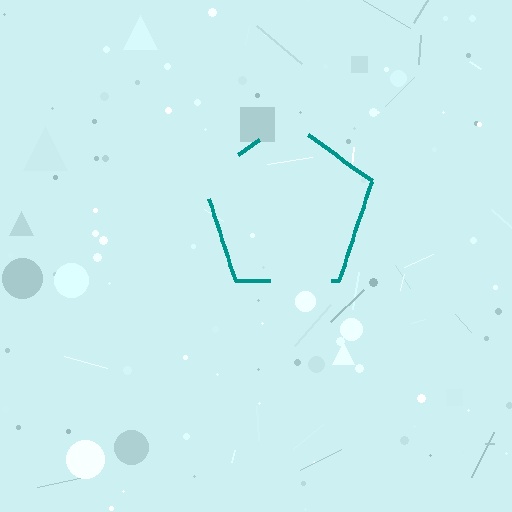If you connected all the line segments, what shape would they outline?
They would outline a pentagon.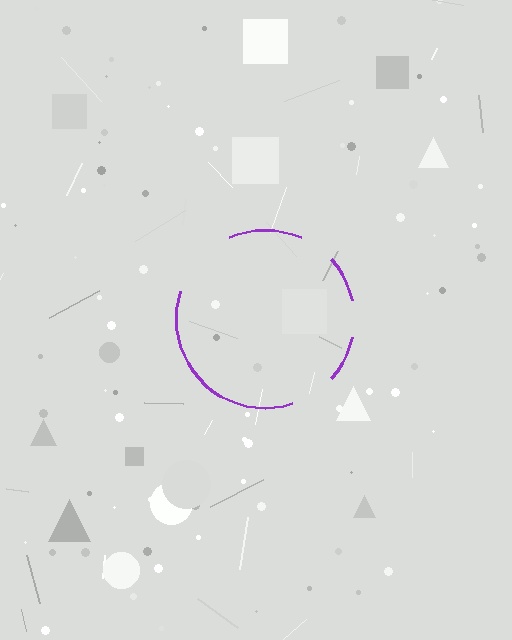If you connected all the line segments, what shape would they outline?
They would outline a circle.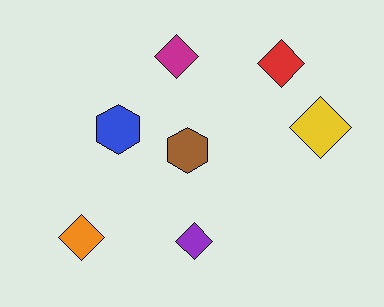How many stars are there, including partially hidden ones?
There are no stars.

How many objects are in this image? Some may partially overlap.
There are 7 objects.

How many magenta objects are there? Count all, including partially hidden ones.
There is 1 magenta object.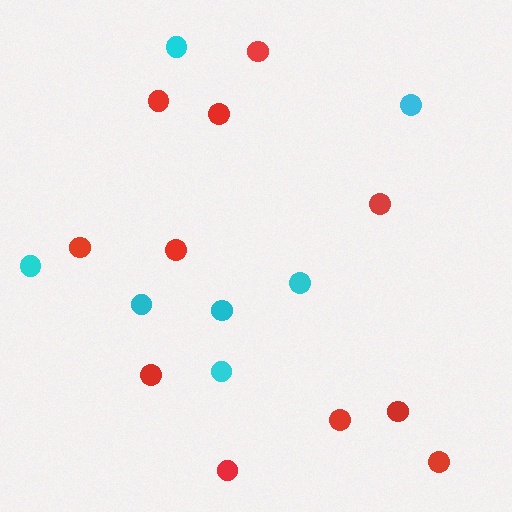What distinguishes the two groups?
There are 2 groups: one group of red circles (11) and one group of cyan circles (7).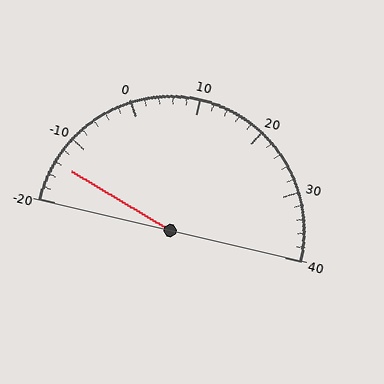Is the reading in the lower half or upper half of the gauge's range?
The reading is in the lower half of the range (-20 to 40).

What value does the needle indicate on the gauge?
The needle indicates approximately -14.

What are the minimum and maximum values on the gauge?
The gauge ranges from -20 to 40.